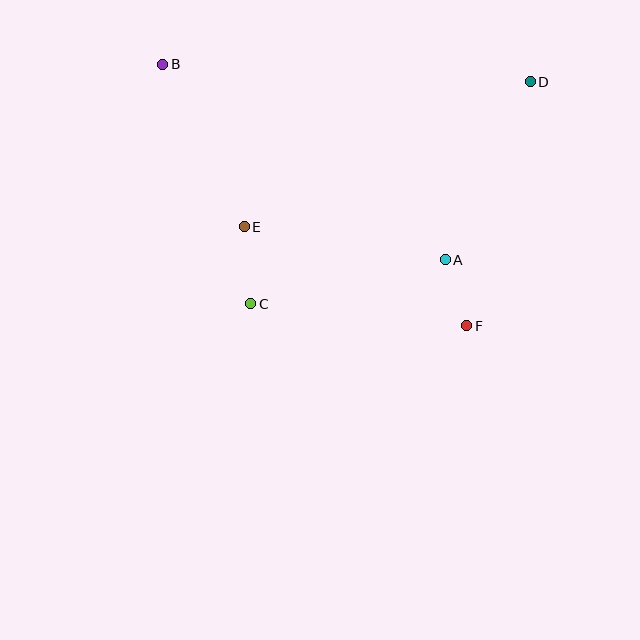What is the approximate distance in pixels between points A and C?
The distance between A and C is approximately 199 pixels.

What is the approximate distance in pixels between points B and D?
The distance between B and D is approximately 368 pixels.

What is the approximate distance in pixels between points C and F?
The distance between C and F is approximately 217 pixels.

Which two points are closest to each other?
Points A and F are closest to each other.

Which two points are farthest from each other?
Points B and F are farthest from each other.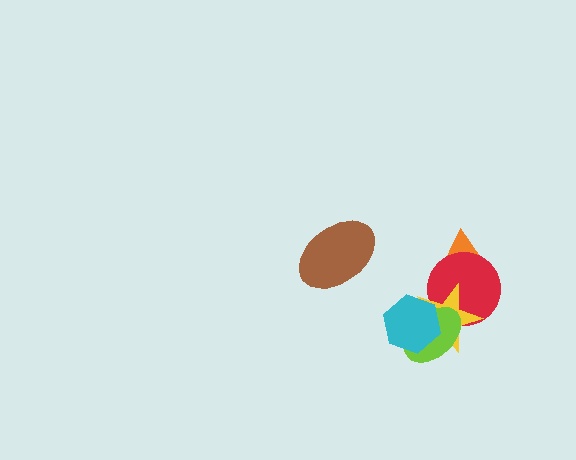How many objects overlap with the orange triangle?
1 object overlaps with the orange triangle.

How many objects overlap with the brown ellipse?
0 objects overlap with the brown ellipse.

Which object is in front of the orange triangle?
The red circle is in front of the orange triangle.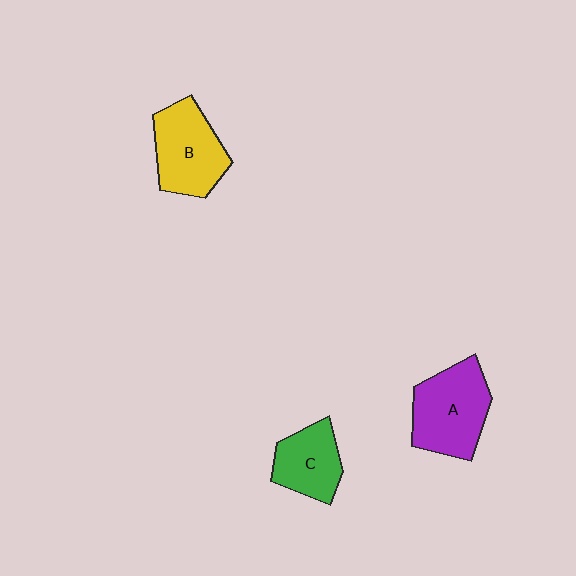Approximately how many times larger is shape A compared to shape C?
Approximately 1.4 times.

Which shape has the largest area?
Shape A (purple).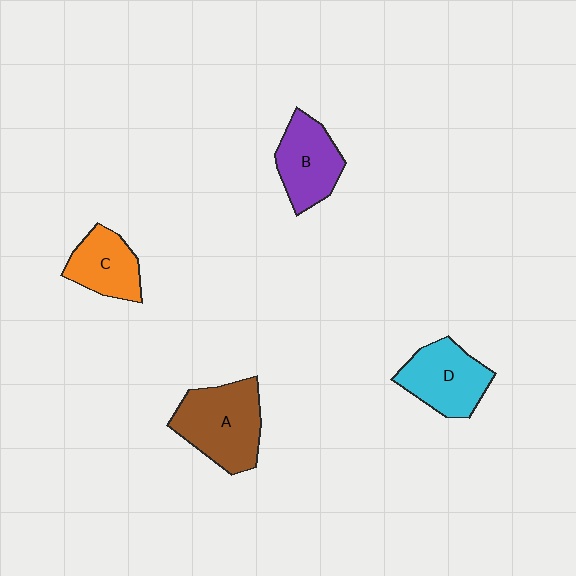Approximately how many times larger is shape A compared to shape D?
Approximately 1.2 times.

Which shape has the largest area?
Shape A (brown).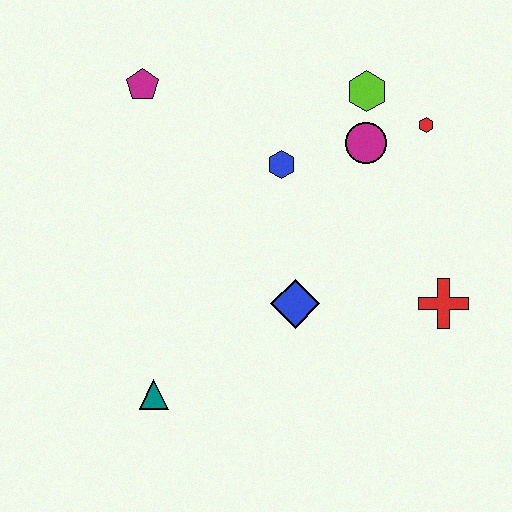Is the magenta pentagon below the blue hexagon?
No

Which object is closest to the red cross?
The blue diamond is closest to the red cross.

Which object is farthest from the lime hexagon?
The teal triangle is farthest from the lime hexagon.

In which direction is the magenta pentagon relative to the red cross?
The magenta pentagon is to the left of the red cross.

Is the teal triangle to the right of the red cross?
No